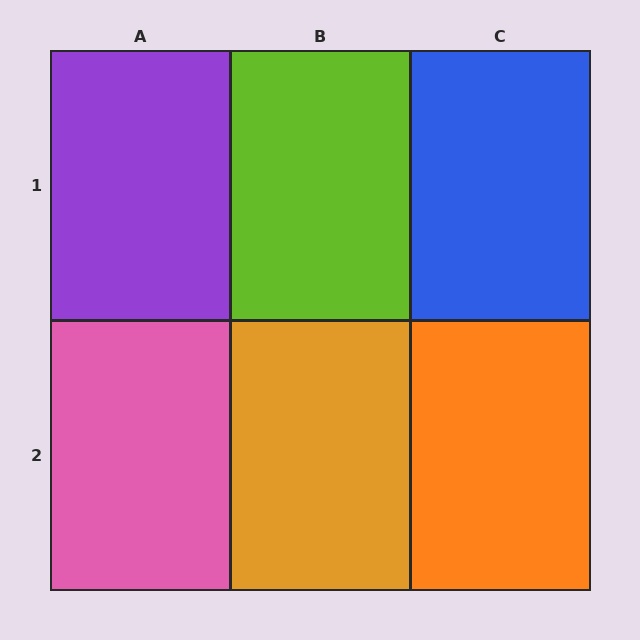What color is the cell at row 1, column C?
Blue.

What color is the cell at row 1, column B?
Lime.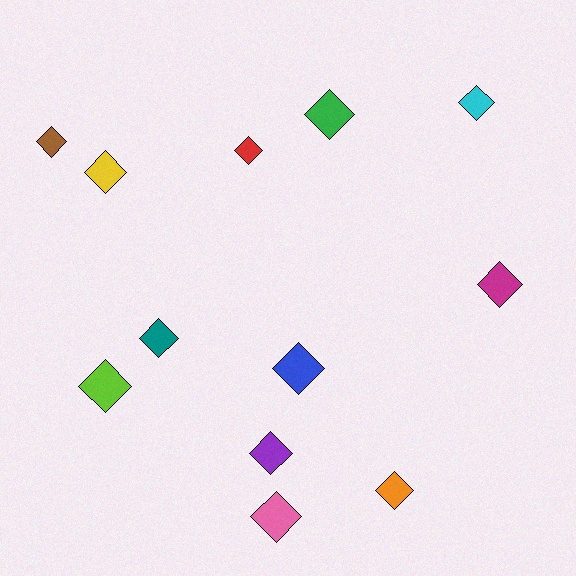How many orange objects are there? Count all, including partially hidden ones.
There is 1 orange object.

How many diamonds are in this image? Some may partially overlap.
There are 12 diamonds.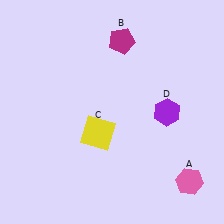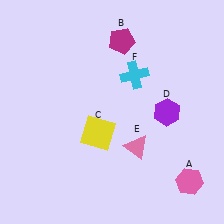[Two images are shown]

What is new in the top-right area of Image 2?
A cyan cross (F) was added in the top-right area of Image 2.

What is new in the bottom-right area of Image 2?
A pink triangle (E) was added in the bottom-right area of Image 2.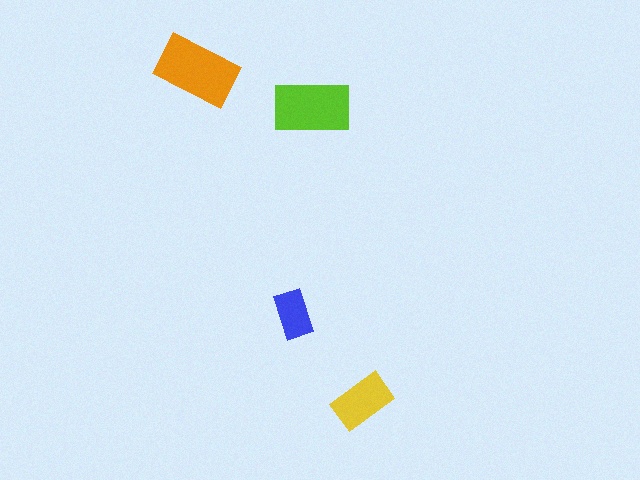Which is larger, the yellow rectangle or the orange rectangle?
The orange one.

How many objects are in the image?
There are 4 objects in the image.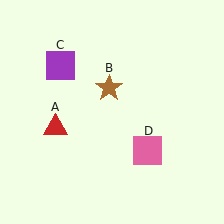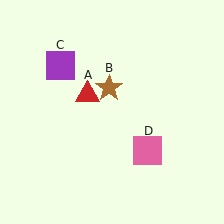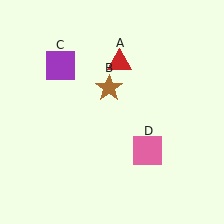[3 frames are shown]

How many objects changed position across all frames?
1 object changed position: red triangle (object A).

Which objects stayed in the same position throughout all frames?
Brown star (object B) and purple square (object C) and pink square (object D) remained stationary.